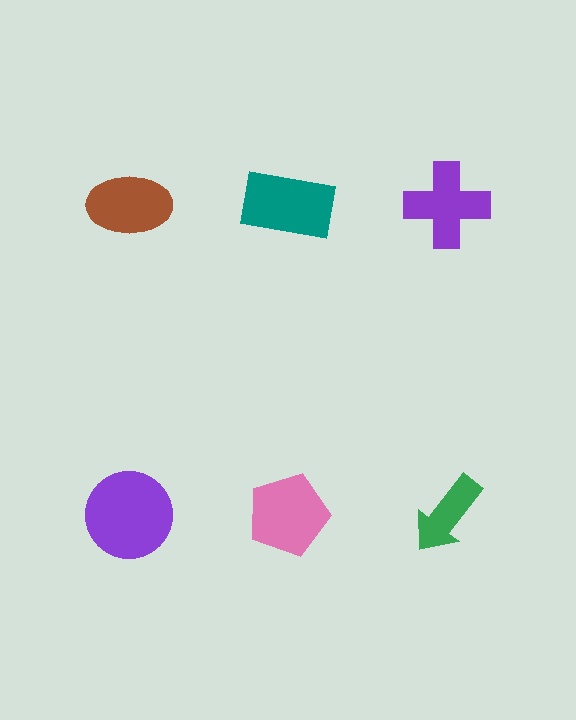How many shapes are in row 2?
3 shapes.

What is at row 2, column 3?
A green arrow.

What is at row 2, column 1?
A purple circle.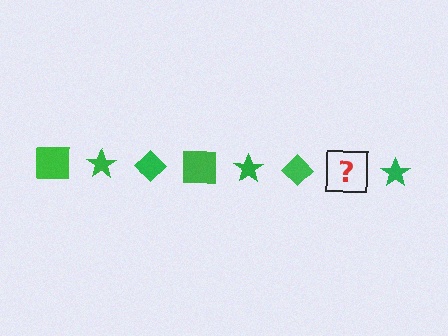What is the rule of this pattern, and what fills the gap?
The rule is that the pattern cycles through square, star, diamond shapes in green. The gap should be filled with a green square.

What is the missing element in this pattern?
The missing element is a green square.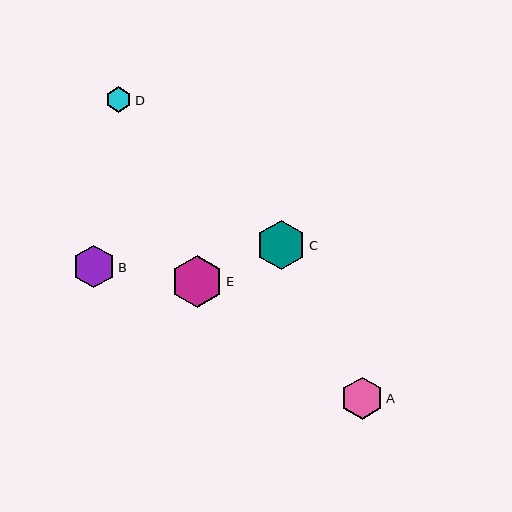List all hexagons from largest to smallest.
From largest to smallest: E, C, B, A, D.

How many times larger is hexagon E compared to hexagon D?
Hexagon E is approximately 2.0 times the size of hexagon D.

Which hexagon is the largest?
Hexagon E is the largest with a size of approximately 51 pixels.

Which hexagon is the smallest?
Hexagon D is the smallest with a size of approximately 25 pixels.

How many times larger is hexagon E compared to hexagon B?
Hexagon E is approximately 1.2 times the size of hexagon B.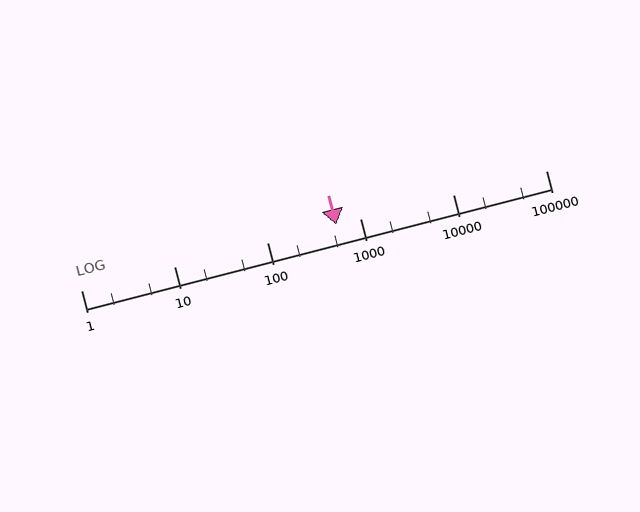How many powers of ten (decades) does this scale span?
The scale spans 5 decades, from 1 to 100000.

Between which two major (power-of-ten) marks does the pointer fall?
The pointer is between 100 and 1000.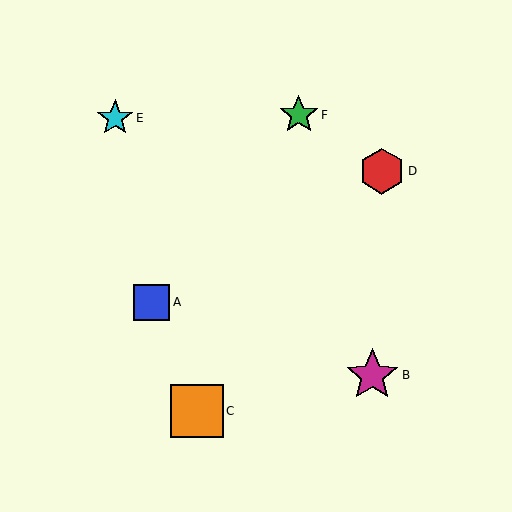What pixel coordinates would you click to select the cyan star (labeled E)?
Click at (115, 118) to select the cyan star E.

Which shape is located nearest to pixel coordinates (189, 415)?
The orange square (labeled C) at (197, 411) is nearest to that location.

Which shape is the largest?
The magenta star (labeled B) is the largest.